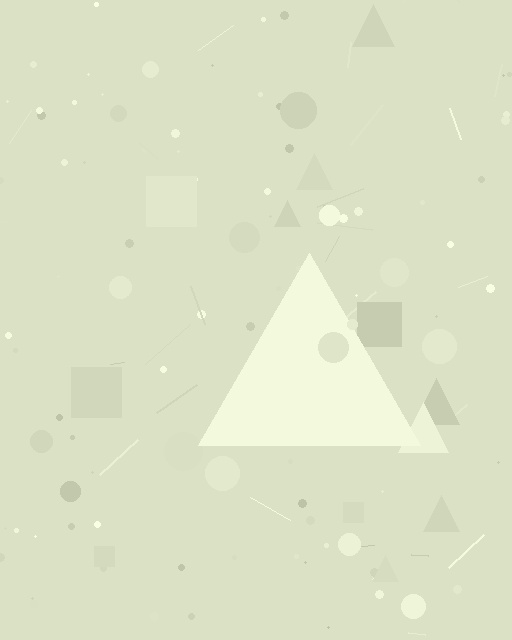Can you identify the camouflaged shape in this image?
The camouflaged shape is a triangle.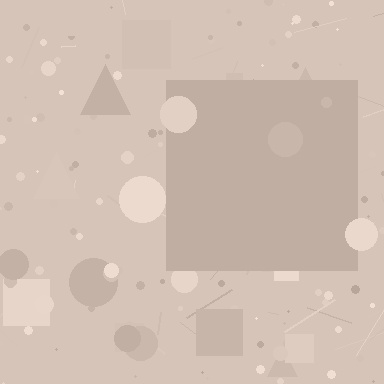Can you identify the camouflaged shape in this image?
The camouflaged shape is a square.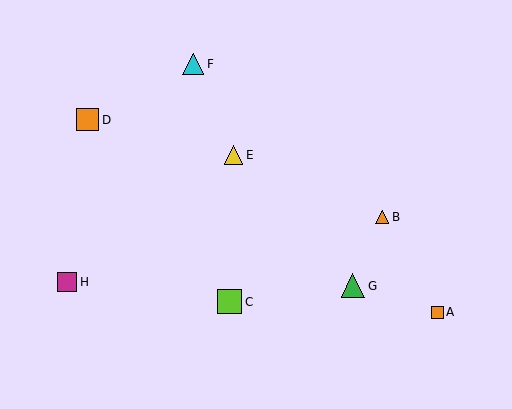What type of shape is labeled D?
Shape D is an orange square.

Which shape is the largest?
The lime square (labeled C) is the largest.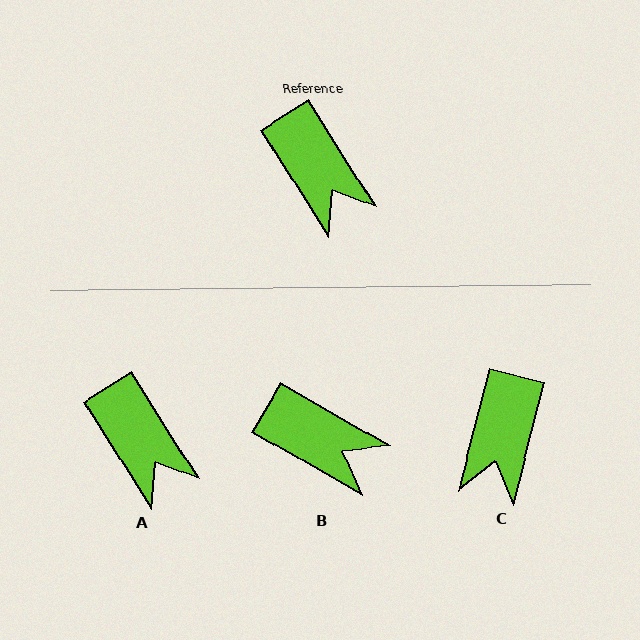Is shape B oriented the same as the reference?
No, it is off by about 28 degrees.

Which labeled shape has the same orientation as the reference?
A.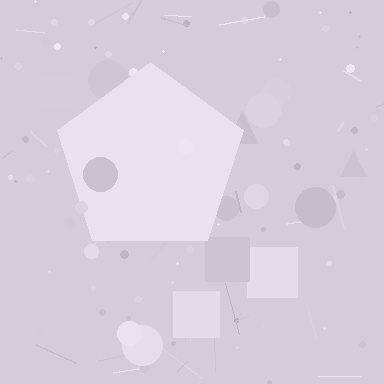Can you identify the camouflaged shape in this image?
The camouflaged shape is a pentagon.